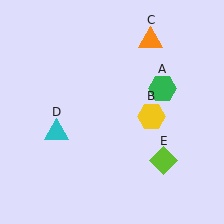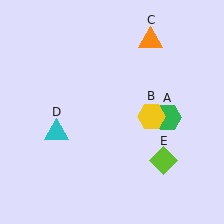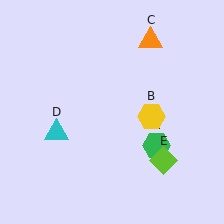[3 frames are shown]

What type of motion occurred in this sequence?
The green hexagon (object A) rotated clockwise around the center of the scene.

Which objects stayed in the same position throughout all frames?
Yellow hexagon (object B) and orange triangle (object C) and cyan triangle (object D) and lime diamond (object E) remained stationary.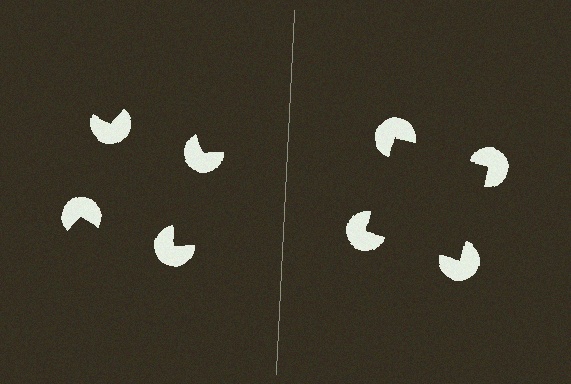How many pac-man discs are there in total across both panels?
8 — 4 on each side.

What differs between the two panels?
The pac-man discs are positioned identically on both sides; only the wedge orientations differ. On the right they align to a square; on the left they are misaligned.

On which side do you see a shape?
An illusory square appears on the right side. On the left side the wedge cuts are rotated, so no coherent shape forms.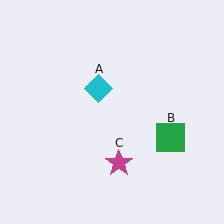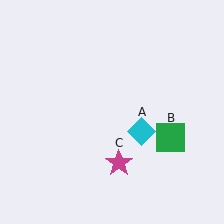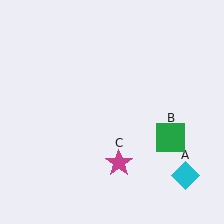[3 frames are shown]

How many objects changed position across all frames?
1 object changed position: cyan diamond (object A).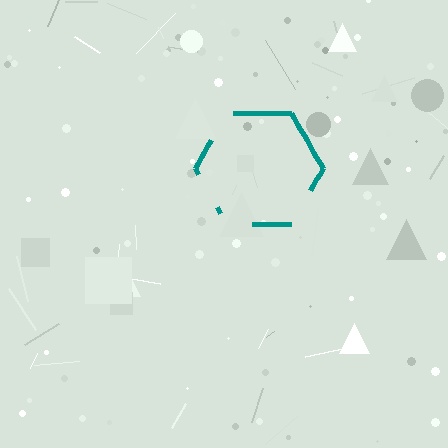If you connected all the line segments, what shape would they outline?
They would outline a hexagon.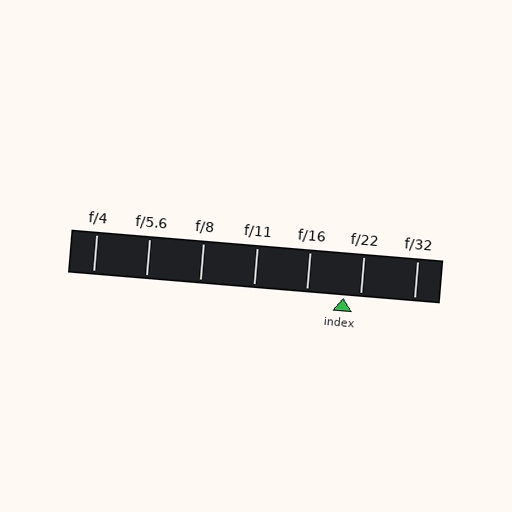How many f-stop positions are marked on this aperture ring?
There are 7 f-stop positions marked.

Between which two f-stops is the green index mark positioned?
The index mark is between f/16 and f/22.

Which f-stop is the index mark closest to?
The index mark is closest to f/22.